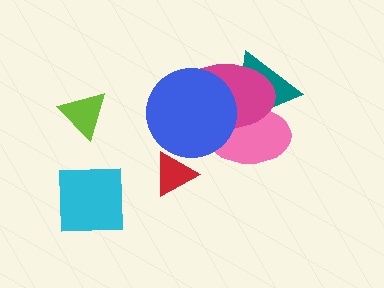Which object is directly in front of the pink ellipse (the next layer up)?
The teal triangle is directly in front of the pink ellipse.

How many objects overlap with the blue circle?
4 objects overlap with the blue circle.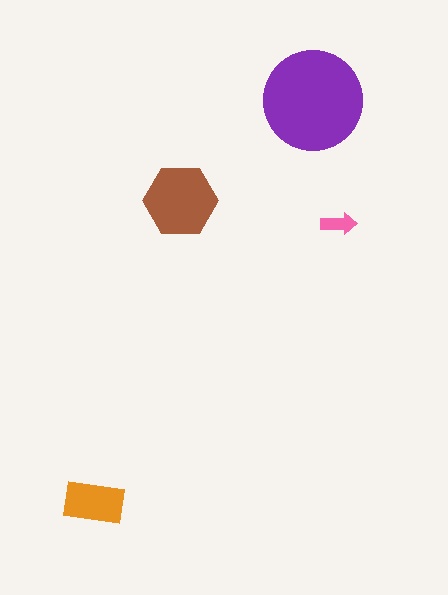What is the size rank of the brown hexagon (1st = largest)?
2nd.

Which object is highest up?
The purple circle is topmost.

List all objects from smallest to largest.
The pink arrow, the orange rectangle, the brown hexagon, the purple circle.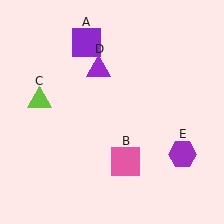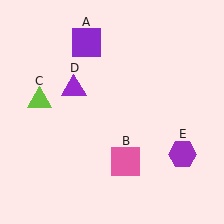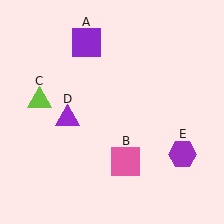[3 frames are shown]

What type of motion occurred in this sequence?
The purple triangle (object D) rotated counterclockwise around the center of the scene.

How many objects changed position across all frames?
1 object changed position: purple triangle (object D).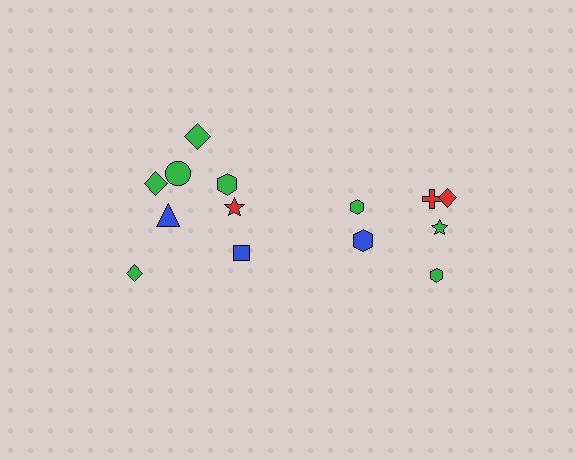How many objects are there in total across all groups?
There are 14 objects.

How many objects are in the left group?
There are 8 objects.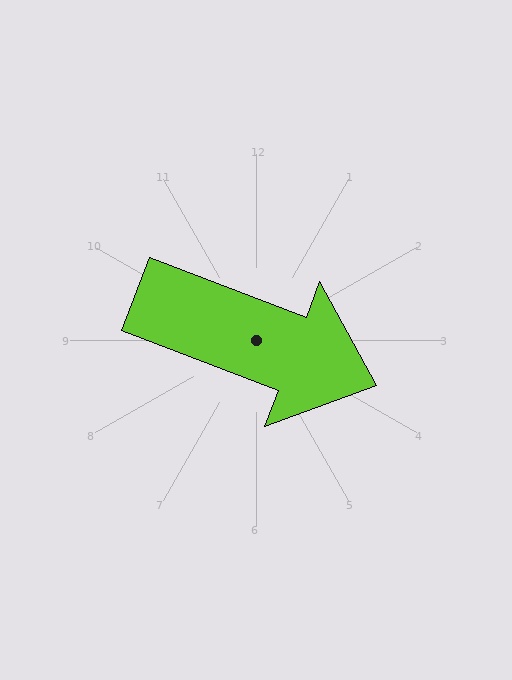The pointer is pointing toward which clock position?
Roughly 4 o'clock.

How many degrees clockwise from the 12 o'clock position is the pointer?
Approximately 111 degrees.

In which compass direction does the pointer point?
East.